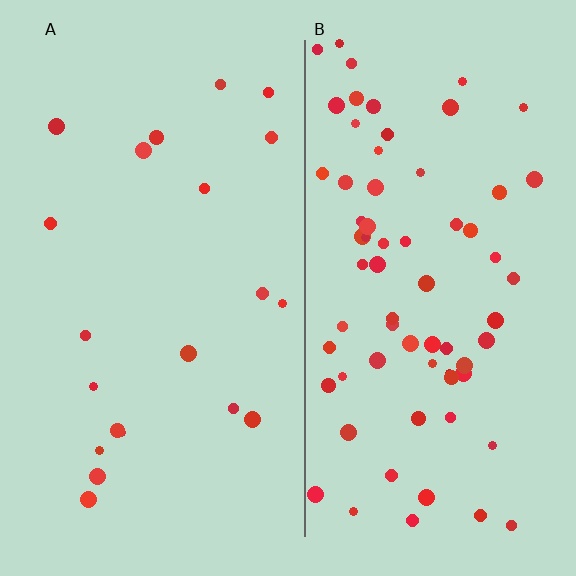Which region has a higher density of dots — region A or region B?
B (the right).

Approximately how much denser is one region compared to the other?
Approximately 3.4× — region B over region A.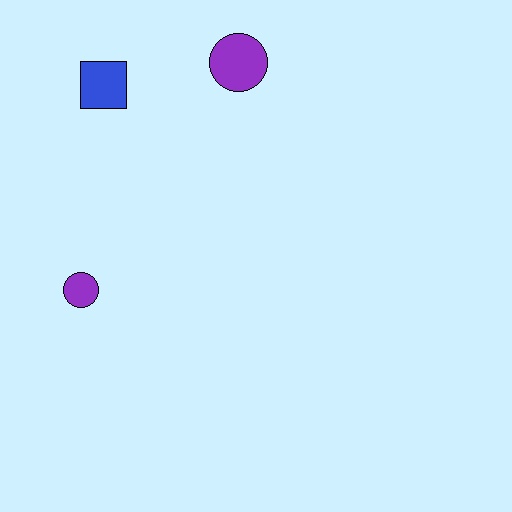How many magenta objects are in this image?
There are no magenta objects.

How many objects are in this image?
There are 3 objects.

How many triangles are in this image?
There are no triangles.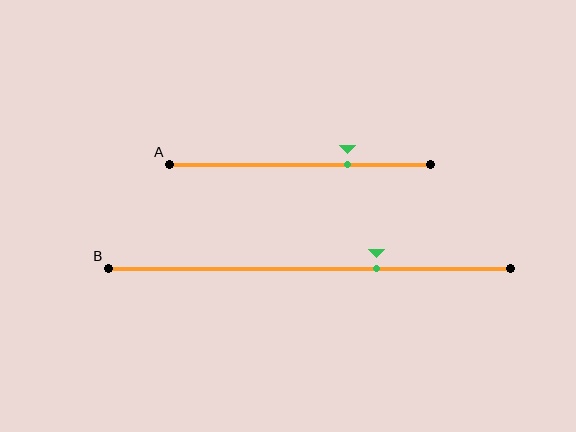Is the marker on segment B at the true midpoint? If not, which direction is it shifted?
No, the marker on segment B is shifted to the right by about 17% of the segment length.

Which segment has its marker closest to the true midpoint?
Segment B has its marker closest to the true midpoint.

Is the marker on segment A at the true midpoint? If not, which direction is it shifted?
No, the marker on segment A is shifted to the right by about 18% of the segment length.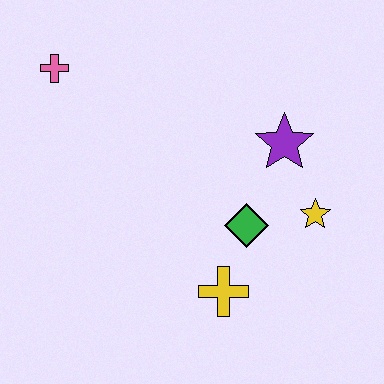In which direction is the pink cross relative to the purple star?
The pink cross is to the left of the purple star.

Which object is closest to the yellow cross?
The green diamond is closest to the yellow cross.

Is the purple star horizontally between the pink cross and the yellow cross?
No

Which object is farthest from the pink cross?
The yellow star is farthest from the pink cross.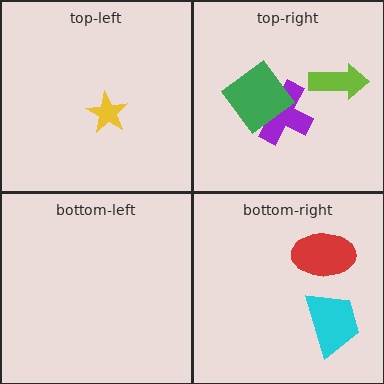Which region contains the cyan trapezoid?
The bottom-right region.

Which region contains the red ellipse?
The bottom-right region.